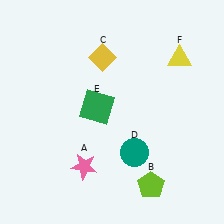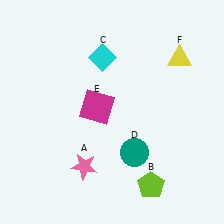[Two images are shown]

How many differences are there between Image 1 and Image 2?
There are 2 differences between the two images.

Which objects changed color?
C changed from yellow to cyan. E changed from green to magenta.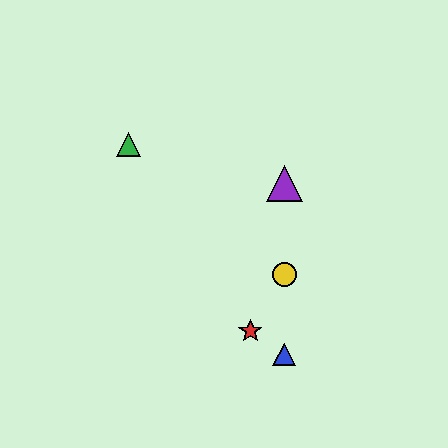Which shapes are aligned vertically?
The blue triangle, the yellow circle, the purple triangle are aligned vertically.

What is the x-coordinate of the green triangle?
The green triangle is at x≈128.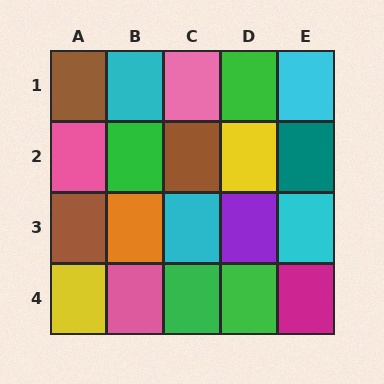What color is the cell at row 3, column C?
Cyan.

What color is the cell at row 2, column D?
Yellow.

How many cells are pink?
3 cells are pink.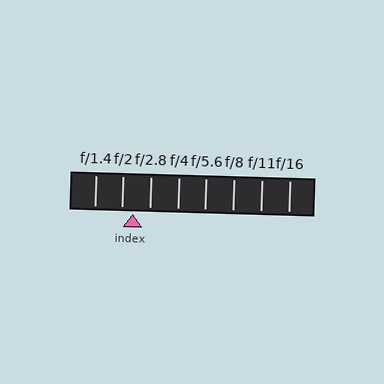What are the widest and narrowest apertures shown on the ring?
The widest aperture shown is f/1.4 and the narrowest is f/16.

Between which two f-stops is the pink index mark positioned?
The index mark is between f/2 and f/2.8.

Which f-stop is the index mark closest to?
The index mark is closest to f/2.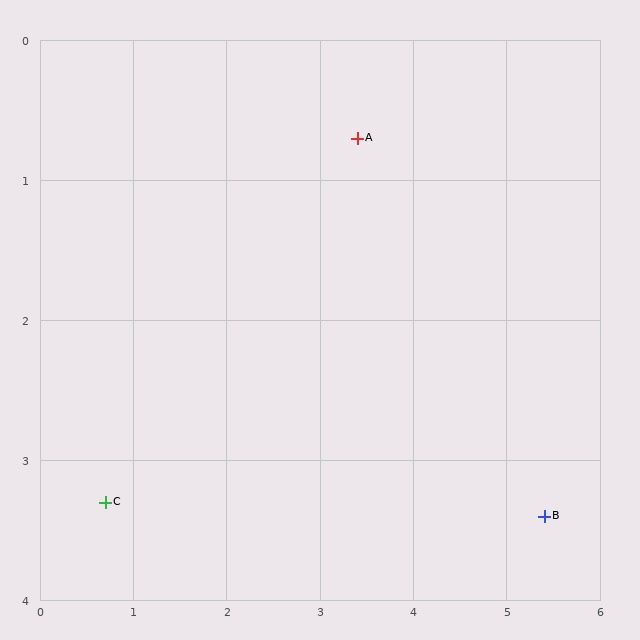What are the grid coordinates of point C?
Point C is at approximately (0.7, 3.3).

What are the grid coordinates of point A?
Point A is at approximately (3.4, 0.7).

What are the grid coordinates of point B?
Point B is at approximately (5.4, 3.4).